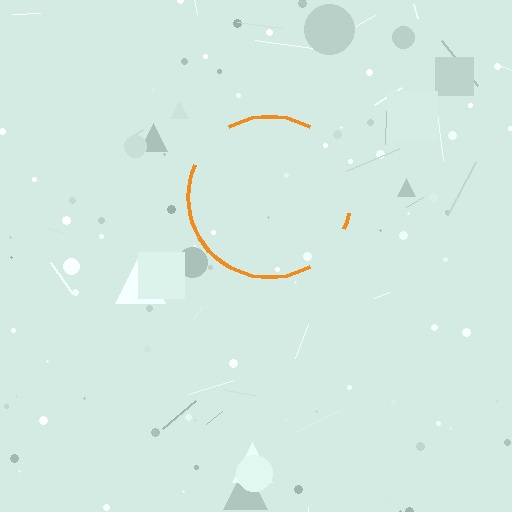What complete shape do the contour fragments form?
The contour fragments form a circle.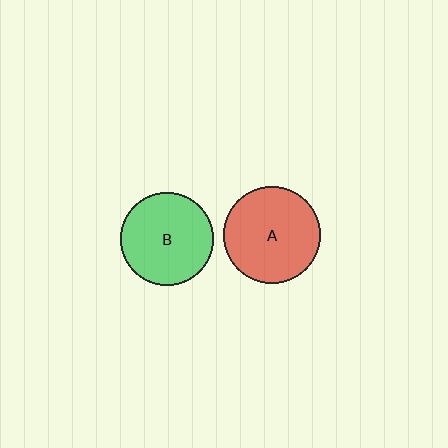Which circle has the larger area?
Circle A (red).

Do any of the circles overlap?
No, none of the circles overlap.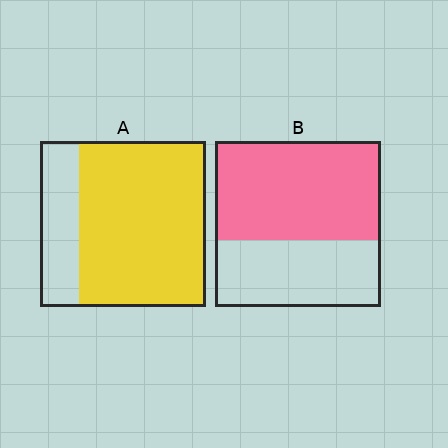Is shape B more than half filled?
Yes.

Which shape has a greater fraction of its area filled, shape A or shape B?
Shape A.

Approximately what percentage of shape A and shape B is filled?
A is approximately 75% and B is approximately 60%.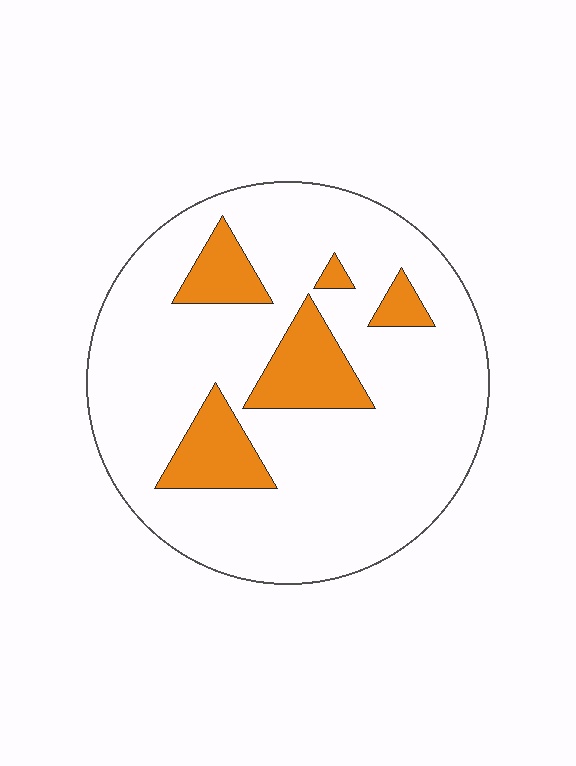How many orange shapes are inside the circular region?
5.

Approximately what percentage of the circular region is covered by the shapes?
Approximately 15%.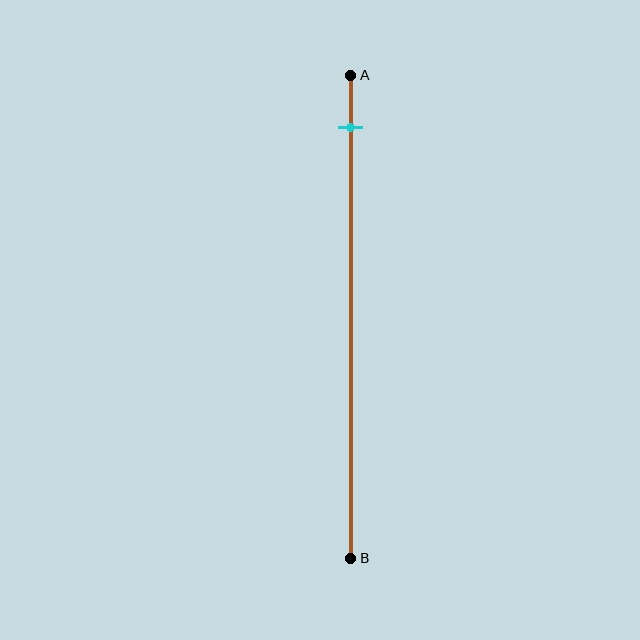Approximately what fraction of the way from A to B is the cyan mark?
The cyan mark is approximately 10% of the way from A to B.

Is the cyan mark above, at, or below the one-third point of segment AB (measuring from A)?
The cyan mark is above the one-third point of segment AB.